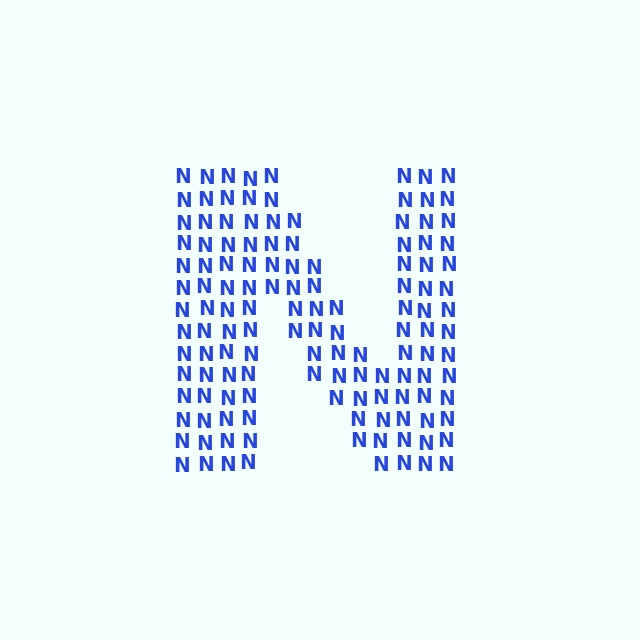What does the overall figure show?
The overall figure shows the letter N.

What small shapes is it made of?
It is made of small letter N's.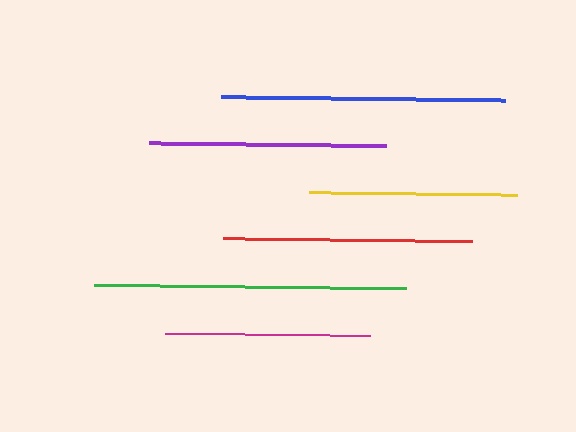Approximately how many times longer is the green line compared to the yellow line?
The green line is approximately 1.5 times the length of the yellow line.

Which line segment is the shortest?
The magenta line is the shortest at approximately 206 pixels.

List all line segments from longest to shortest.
From longest to shortest: green, blue, red, purple, yellow, magenta.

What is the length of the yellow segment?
The yellow segment is approximately 208 pixels long.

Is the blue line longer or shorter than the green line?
The green line is longer than the blue line.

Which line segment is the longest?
The green line is the longest at approximately 312 pixels.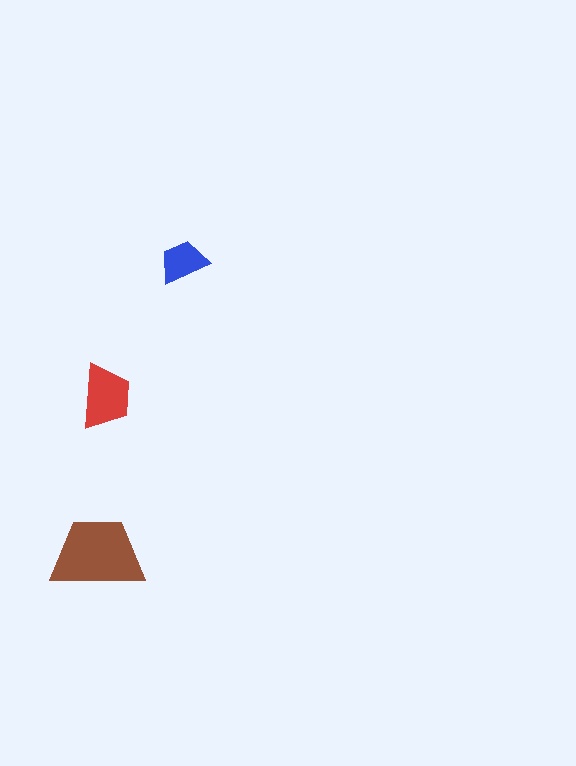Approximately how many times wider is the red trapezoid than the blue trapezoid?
About 1.5 times wider.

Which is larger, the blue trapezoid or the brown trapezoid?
The brown one.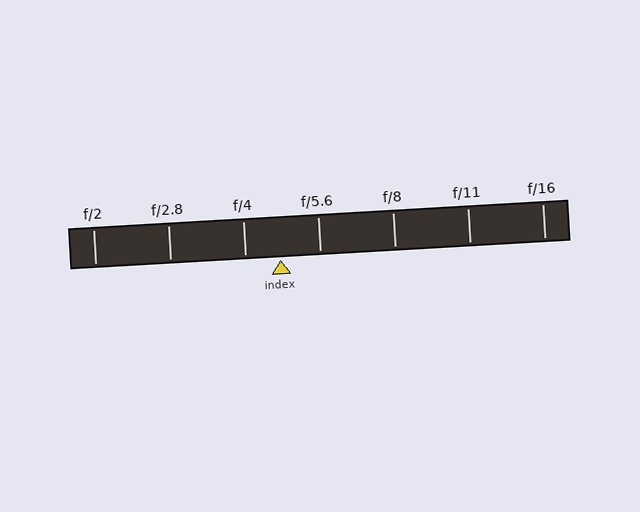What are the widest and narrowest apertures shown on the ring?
The widest aperture shown is f/2 and the narrowest is f/16.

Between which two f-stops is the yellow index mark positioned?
The index mark is between f/4 and f/5.6.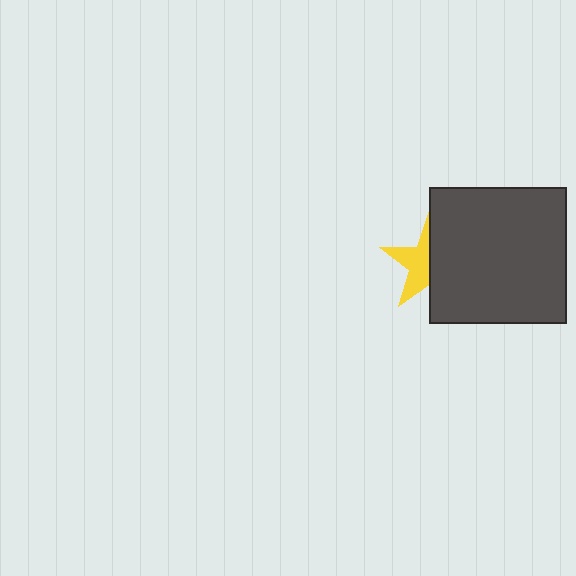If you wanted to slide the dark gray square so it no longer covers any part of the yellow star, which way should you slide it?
Slide it right — that is the most direct way to separate the two shapes.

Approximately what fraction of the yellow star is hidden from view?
Roughly 50% of the yellow star is hidden behind the dark gray square.